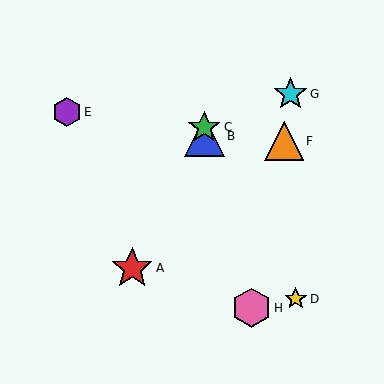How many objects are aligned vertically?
2 objects (B, C) are aligned vertically.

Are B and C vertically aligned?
Yes, both are at x≈204.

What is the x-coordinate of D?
Object D is at x≈296.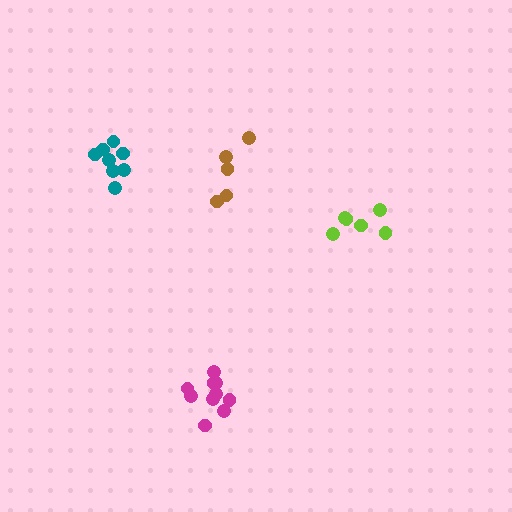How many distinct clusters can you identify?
There are 4 distinct clusters.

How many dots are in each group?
Group 1: 5 dots, Group 2: 10 dots, Group 3: 6 dots, Group 4: 8 dots (29 total).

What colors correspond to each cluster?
The clusters are colored: brown, magenta, lime, teal.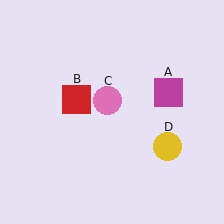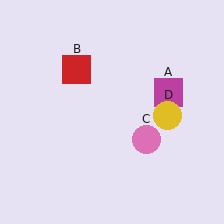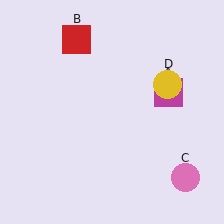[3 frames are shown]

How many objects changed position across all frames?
3 objects changed position: red square (object B), pink circle (object C), yellow circle (object D).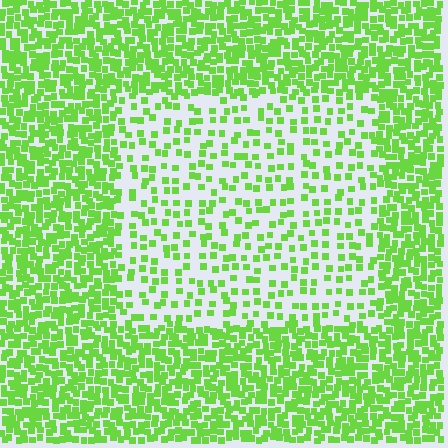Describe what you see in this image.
The image contains small lime elements arranged at two different densities. A rectangle-shaped region is visible where the elements are less densely packed than the surrounding area.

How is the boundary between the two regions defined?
The boundary is defined by a change in element density (approximately 2.5x ratio). All elements are the same color, size, and shape.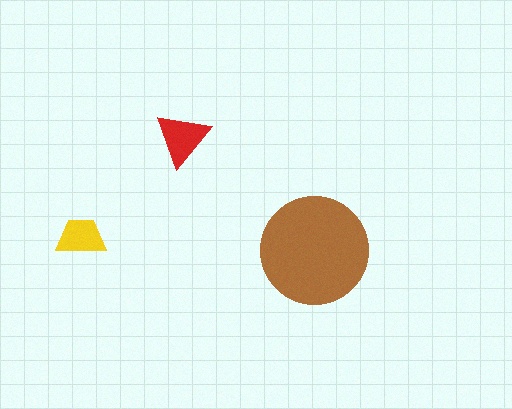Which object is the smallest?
The yellow trapezoid.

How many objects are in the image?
There are 3 objects in the image.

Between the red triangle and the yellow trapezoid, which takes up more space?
The red triangle.